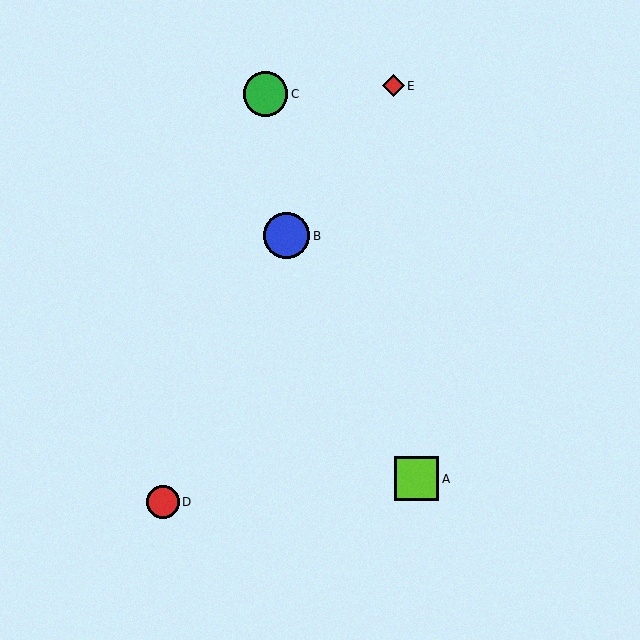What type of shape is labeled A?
Shape A is a lime square.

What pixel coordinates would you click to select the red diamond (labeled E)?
Click at (393, 86) to select the red diamond E.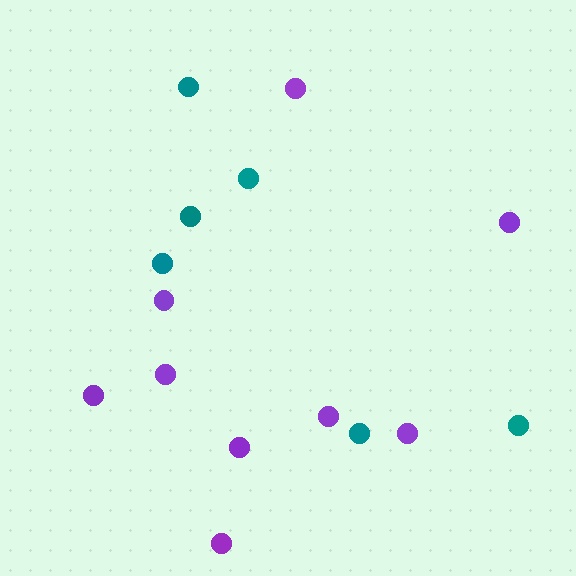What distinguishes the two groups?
There are 2 groups: one group of teal circles (6) and one group of purple circles (9).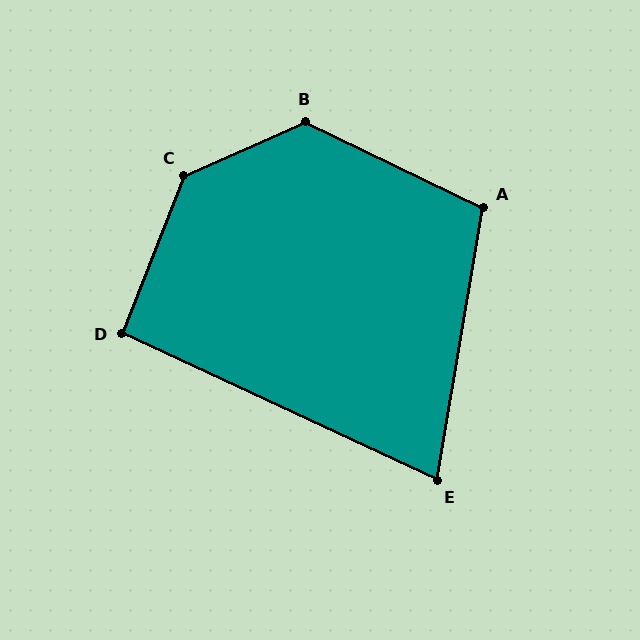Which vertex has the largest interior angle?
C, at approximately 135 degrees.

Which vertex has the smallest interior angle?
E, at approximately 75 degrees.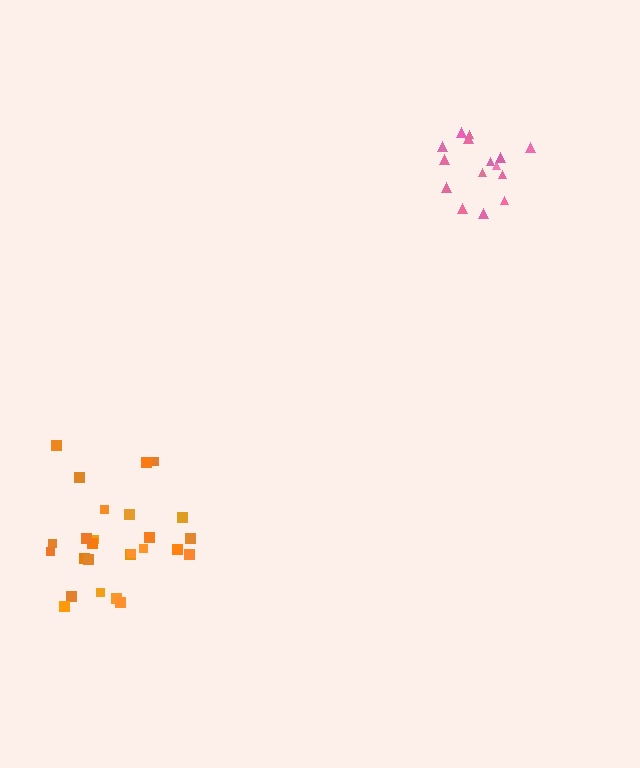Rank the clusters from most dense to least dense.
pink, orange.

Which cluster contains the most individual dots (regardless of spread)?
Orange (26).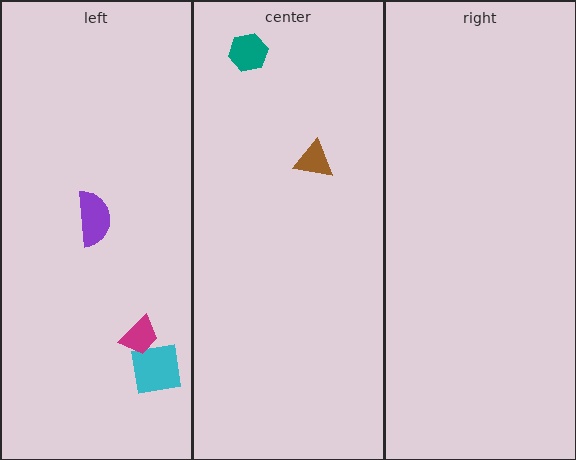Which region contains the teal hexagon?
The center region.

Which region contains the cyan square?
The left region.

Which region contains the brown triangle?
The center region.